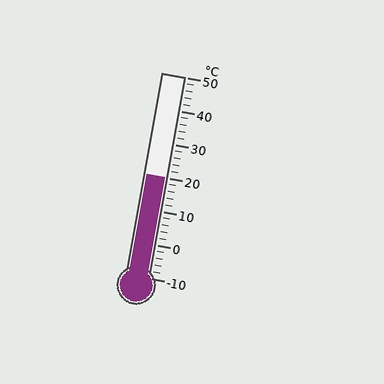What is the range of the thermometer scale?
The thermometer scale ranges from -10°C to 50°C.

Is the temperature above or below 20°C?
The temperature is at 20°C.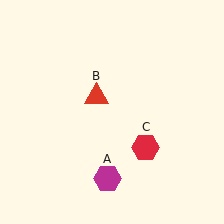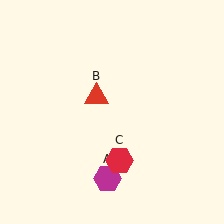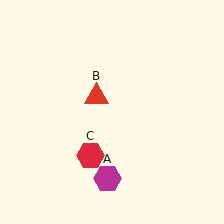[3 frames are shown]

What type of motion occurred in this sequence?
The red hexagon (object C) rotated clockwise around the center of the scene.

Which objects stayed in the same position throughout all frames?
Magenta hexagon (object A) and red triangle (object B) remained stationary.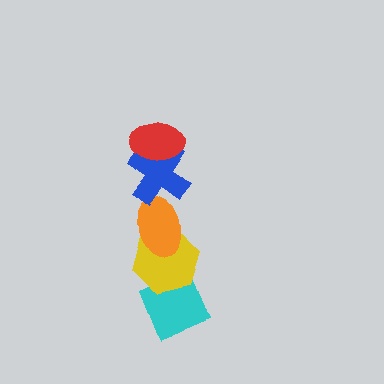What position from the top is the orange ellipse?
The orange ellipse is 3rd from the top.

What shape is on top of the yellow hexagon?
The orange ellipse is on top of the yellow hexagon.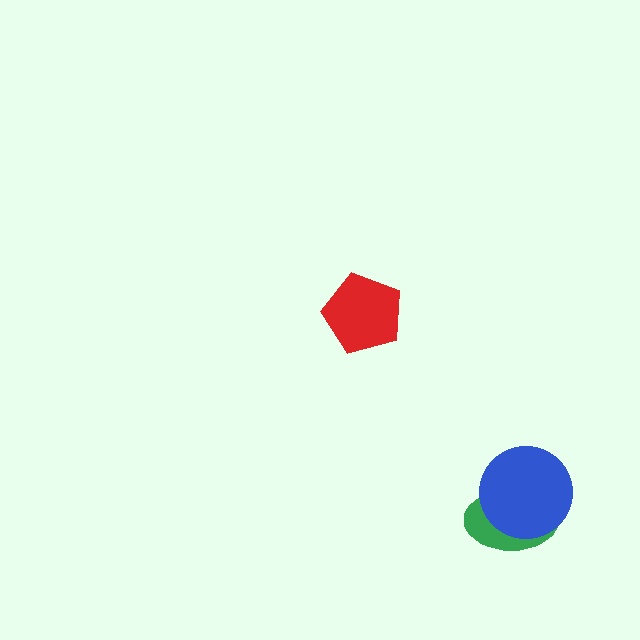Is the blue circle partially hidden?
No, no other shape covers it.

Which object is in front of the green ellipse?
The blue circle is in front of the green ellipse.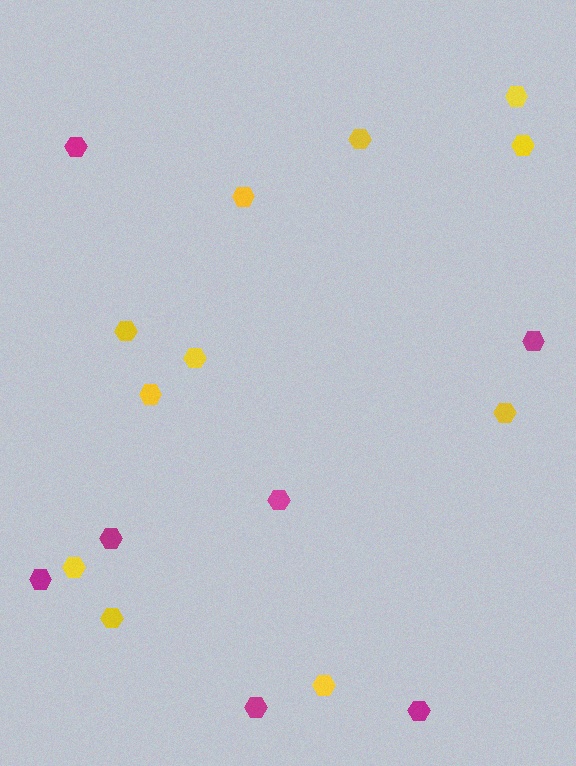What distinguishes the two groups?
There are 2 groups: one group of yellow hexagons (11) and one group of magenta hexagons (7).